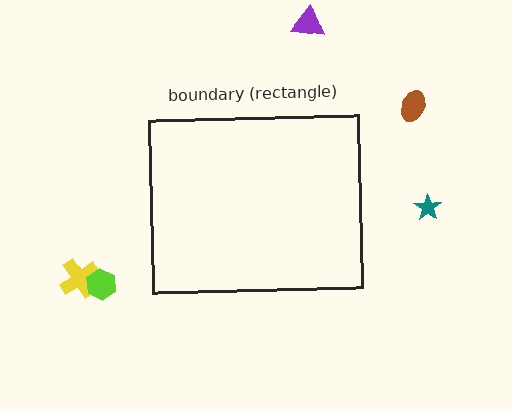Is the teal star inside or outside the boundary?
Outside.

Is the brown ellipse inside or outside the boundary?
Outside.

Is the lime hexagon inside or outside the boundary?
Outside.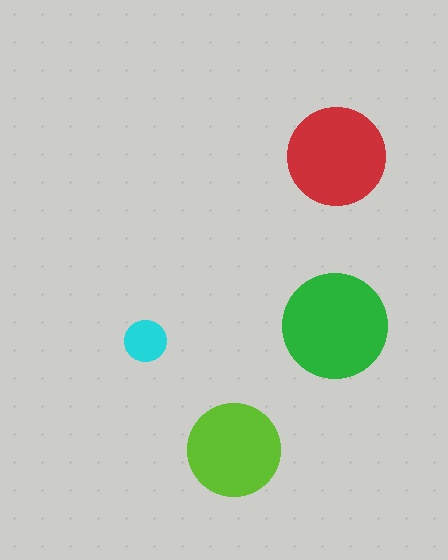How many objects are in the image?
There are 4 objects in the image.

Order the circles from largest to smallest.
the green one, the red one, the lime one, the cyan one.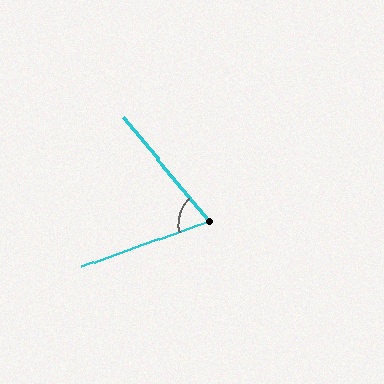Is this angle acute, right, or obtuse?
It is acute.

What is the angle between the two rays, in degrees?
Approximately 70 degrees.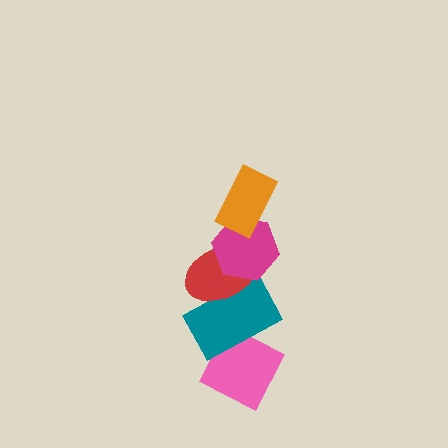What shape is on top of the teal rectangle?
The red ellipse is on top of the teal rectangle.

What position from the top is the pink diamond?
The pink diamond is 5th from the top.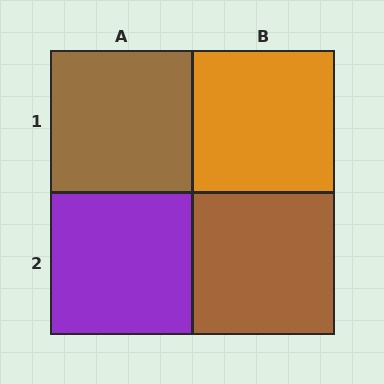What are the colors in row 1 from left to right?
Brown, orange.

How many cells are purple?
1 cell is purple.